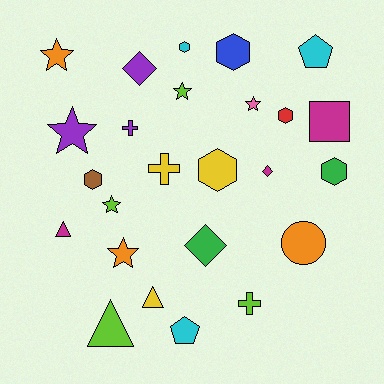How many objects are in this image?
There are 25 objects.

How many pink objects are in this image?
There is 1 pink object.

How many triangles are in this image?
There are 3 triangles.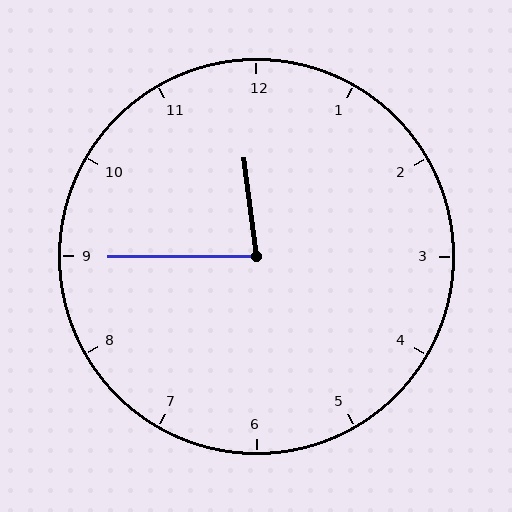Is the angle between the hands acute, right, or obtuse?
It is acute.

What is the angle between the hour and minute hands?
Approximately 82 degrees.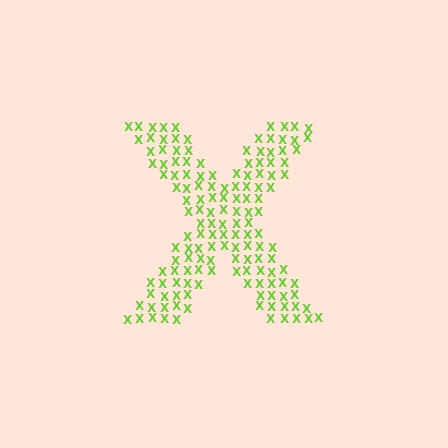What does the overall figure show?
The overall figure shows the letter X.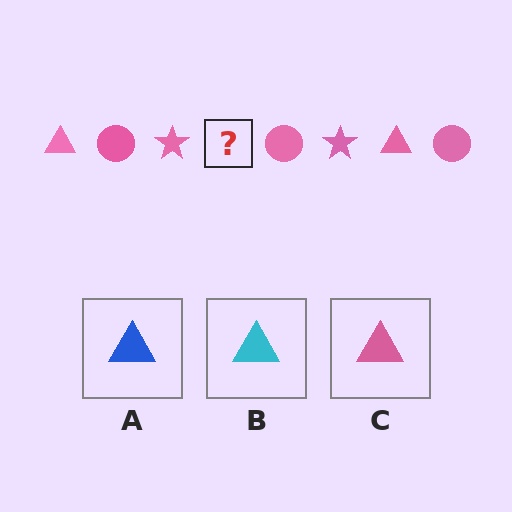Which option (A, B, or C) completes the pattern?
C.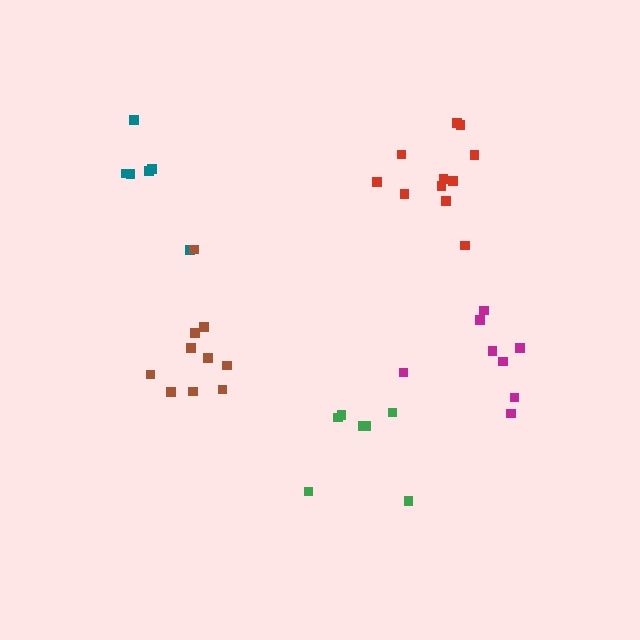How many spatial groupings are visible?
There are 5 spatial groupings.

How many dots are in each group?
Group 1: 11 dots, Group 2: 7 dots, Group 3: 6 dots, Group 4: 10 dots, Group 5: 8 dots (42 total).